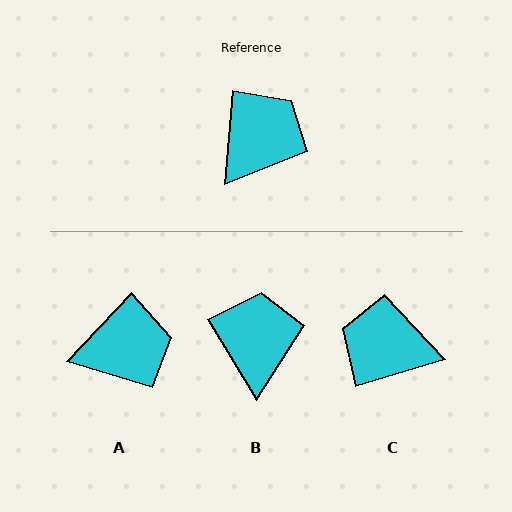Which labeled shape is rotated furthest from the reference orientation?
C, about 112 degrees away.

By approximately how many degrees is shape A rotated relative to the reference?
Approximately 38 degrees clockwise.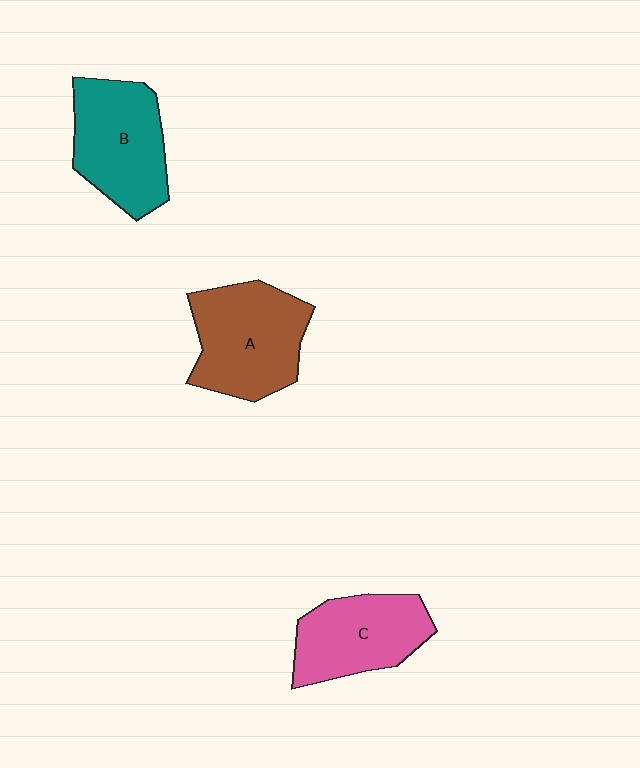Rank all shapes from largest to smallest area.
From largest to smallest: A (brown), B (teal), C (pink).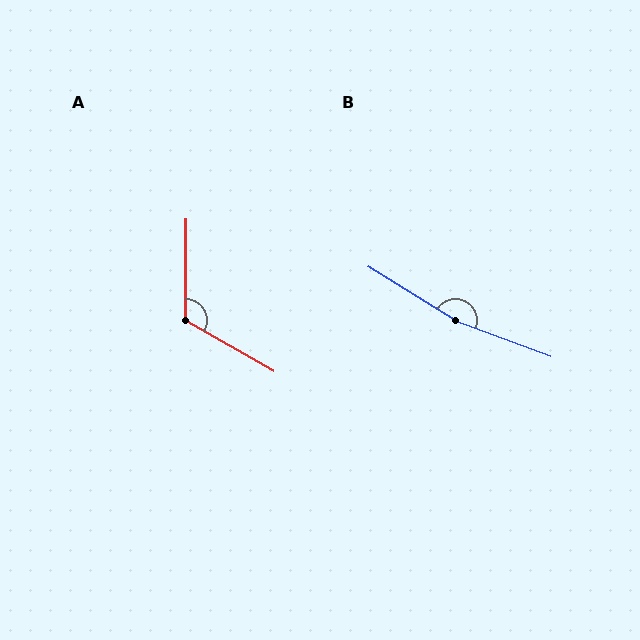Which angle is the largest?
B, at approximately 168 degrees.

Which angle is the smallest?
A, at approximately 120 degrees.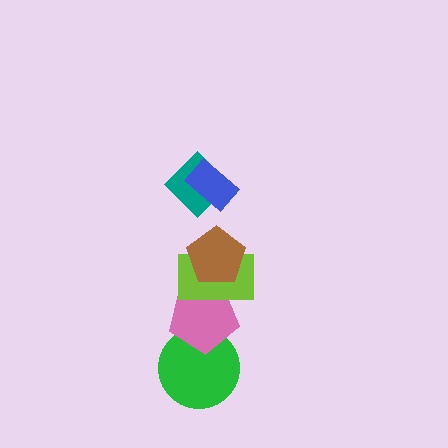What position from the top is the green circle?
The green circle is 6th from the top.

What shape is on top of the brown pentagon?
The teal diamond is on top of the brown pentagon.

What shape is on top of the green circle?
The pink pentagon is on top of the green circle.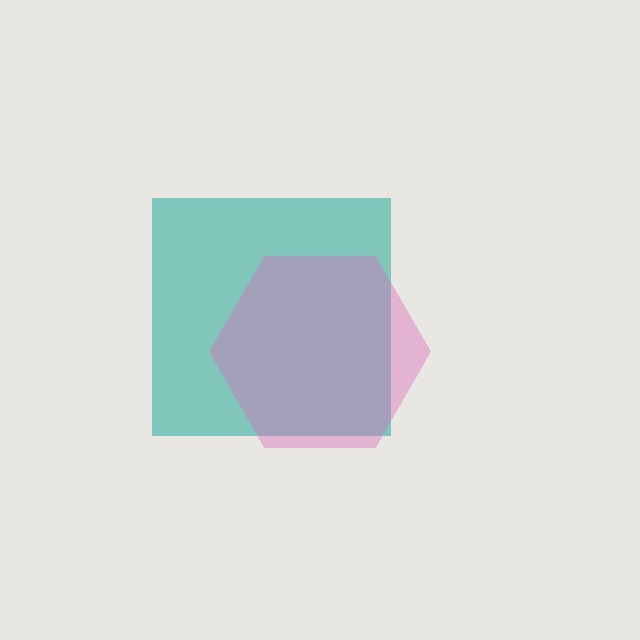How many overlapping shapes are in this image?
There are 2 overlapping shapes in the image.